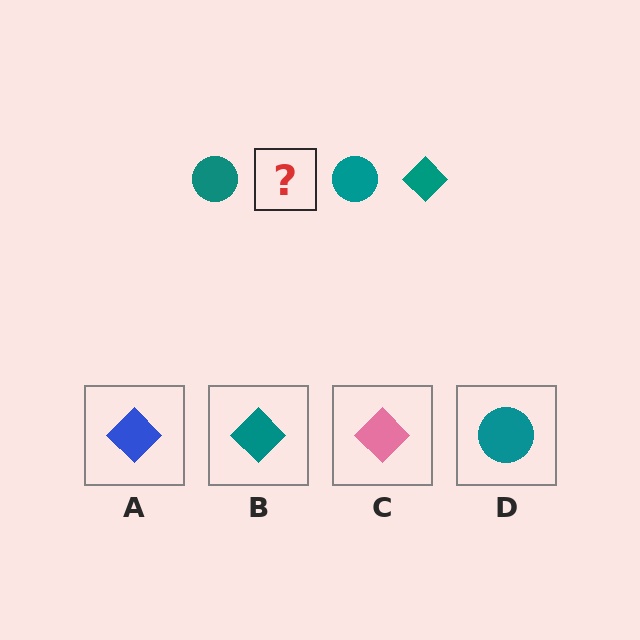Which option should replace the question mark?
Option B.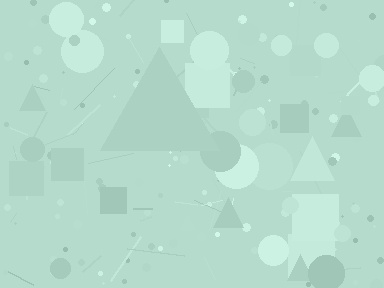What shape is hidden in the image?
A triangle is hidden in the image.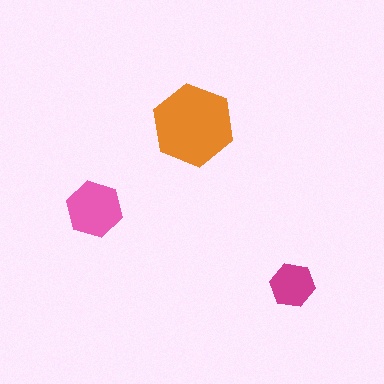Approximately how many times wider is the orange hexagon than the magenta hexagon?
About 2 times wider.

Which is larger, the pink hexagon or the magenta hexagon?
The pink one.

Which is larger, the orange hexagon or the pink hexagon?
The orange one.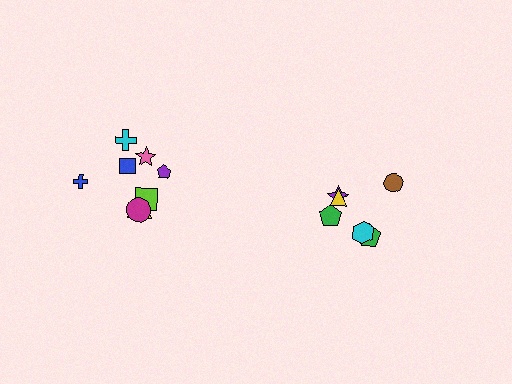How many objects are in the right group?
There are 6 objects.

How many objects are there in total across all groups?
There are 14 objects.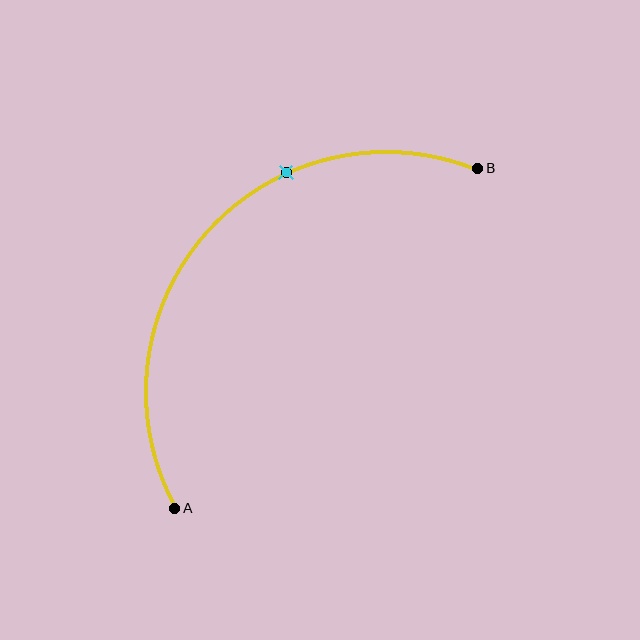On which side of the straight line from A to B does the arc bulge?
The arc bulges above and to the left of the straight line connecting A and B.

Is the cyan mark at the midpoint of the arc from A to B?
No. The cyan mark lies on the arc but is closer to endpoint B. The arc midpoint would be at the point on the curve equidistant along the arc from both A and B.